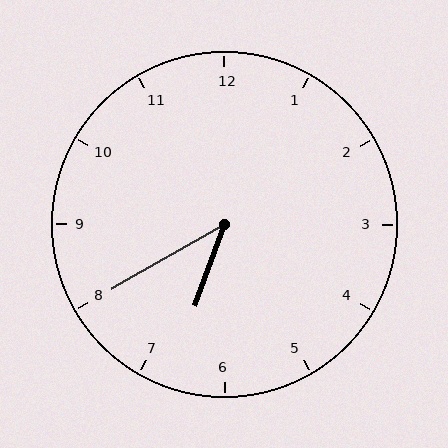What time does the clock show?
6:40.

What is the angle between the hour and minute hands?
Approximately 40 degrees.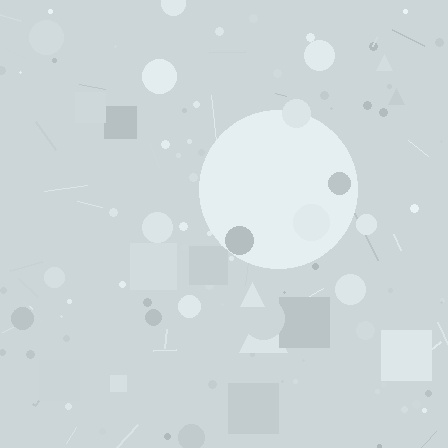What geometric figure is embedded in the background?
A circle is embedded in the background.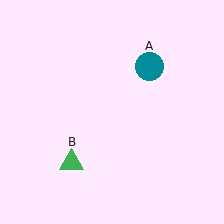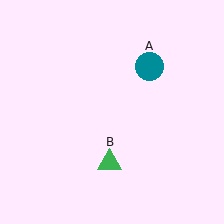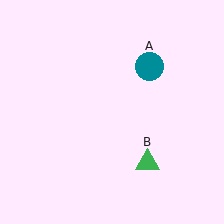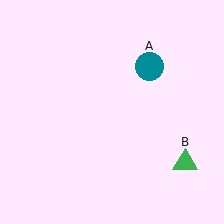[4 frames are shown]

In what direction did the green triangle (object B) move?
The green triangle (object B) moved right.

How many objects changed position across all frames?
1 object changed position: green triangle (object B).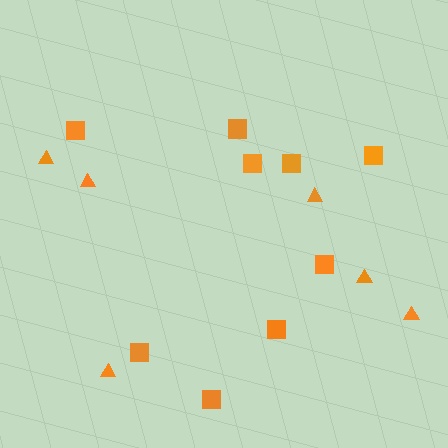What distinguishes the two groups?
There are 2 groups: one group of squares (9) and one group of triangles (6).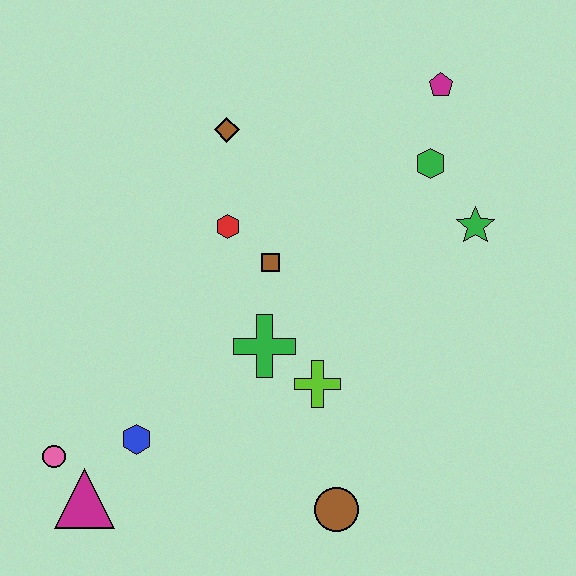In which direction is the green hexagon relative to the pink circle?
The green hexagon is to the right of the pink circle.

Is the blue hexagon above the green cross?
No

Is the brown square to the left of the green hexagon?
Yes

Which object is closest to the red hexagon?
The brown square is closest to the red hexagon.